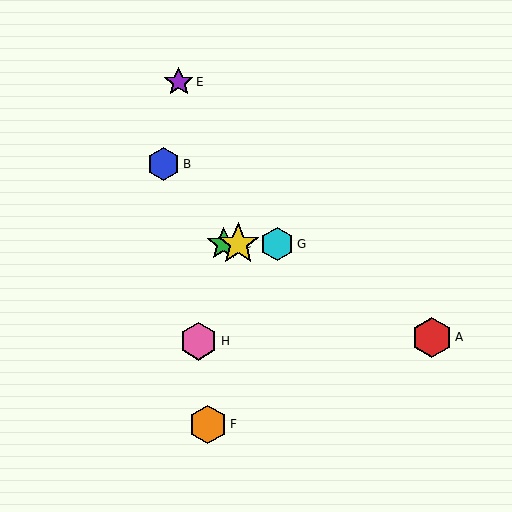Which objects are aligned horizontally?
Objects C, D, G are aligned horizontally.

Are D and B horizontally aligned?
No, D is at y≈244 and B is at y≈164.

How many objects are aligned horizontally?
3 objects (C, D, G) are aligned horizontally.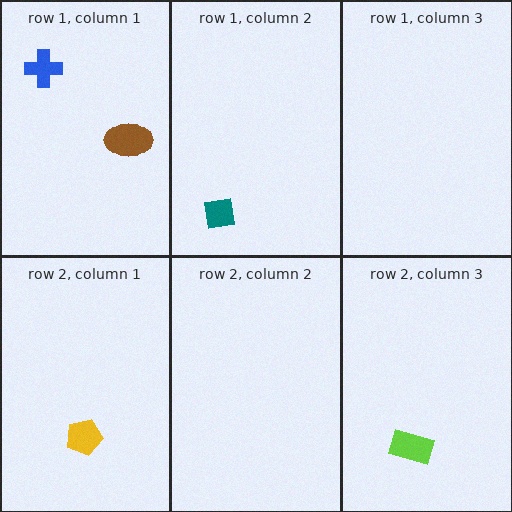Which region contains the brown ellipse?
The row 1, column 1 region.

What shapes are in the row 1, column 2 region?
The teal square.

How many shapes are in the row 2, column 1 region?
1.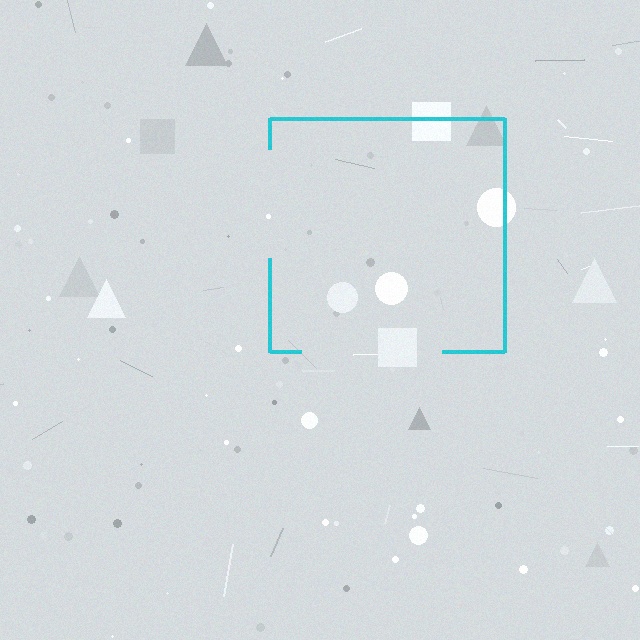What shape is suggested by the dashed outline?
The dashed outline suggests a square.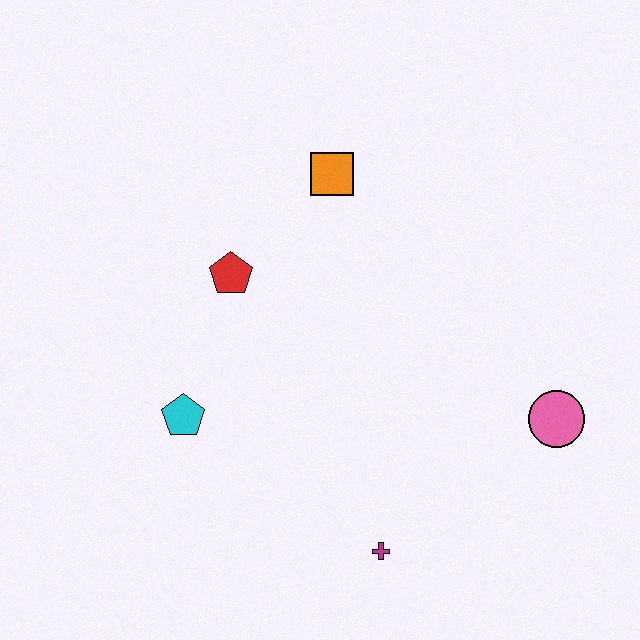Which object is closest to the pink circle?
The magenta cross is closest to the pink circle.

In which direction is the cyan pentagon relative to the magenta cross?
The cyan pentagon is to the left of the magenta cross.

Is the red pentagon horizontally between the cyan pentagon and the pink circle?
Yes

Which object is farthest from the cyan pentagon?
The pink circle is farthest from the cyan pentagon.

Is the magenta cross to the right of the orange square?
Yes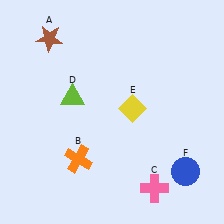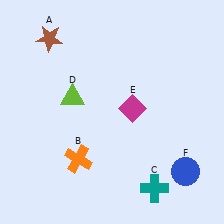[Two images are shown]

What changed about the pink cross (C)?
In Image 1, C is pink. In Image 2, it changed to teal.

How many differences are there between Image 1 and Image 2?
There are 2 differences between the two images.